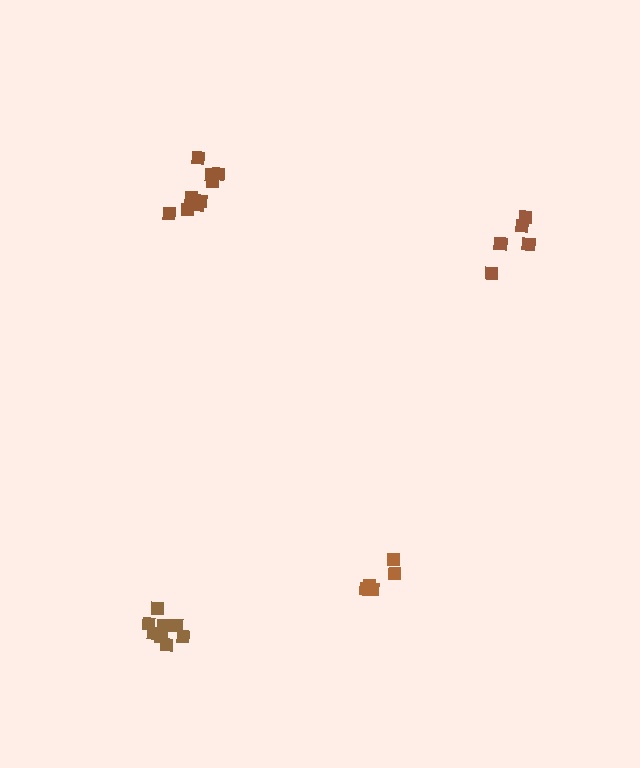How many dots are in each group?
Group 1: 5 dots, Group 2: 5 dots, Group 3: 9 dots, Group 4: 8 dots (27 total).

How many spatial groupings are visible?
There are 4 spatial groupings.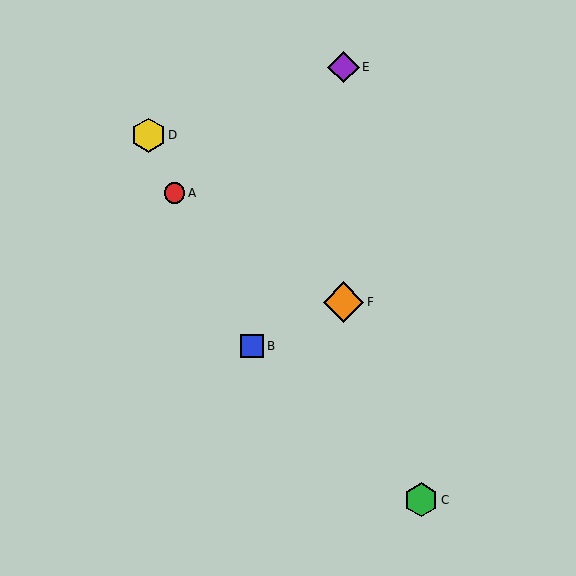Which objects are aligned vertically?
Objects E, F are aligned vertically.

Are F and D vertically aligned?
No, F is at x≈344 and D is at x≈148.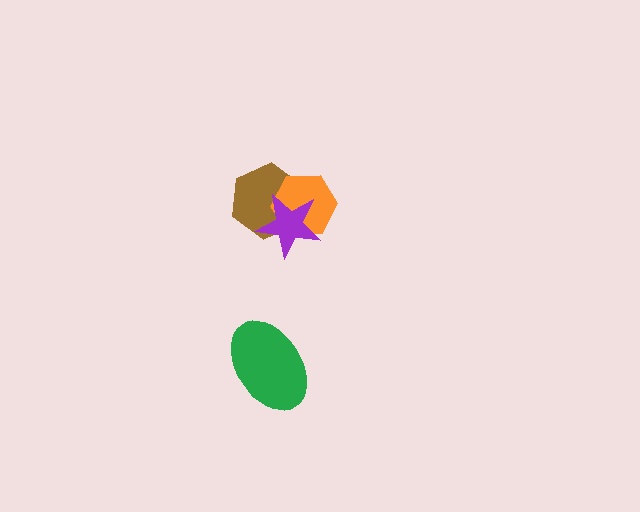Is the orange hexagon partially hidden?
Yes, it is partially covered by another shape.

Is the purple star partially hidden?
No, no other shape covers it.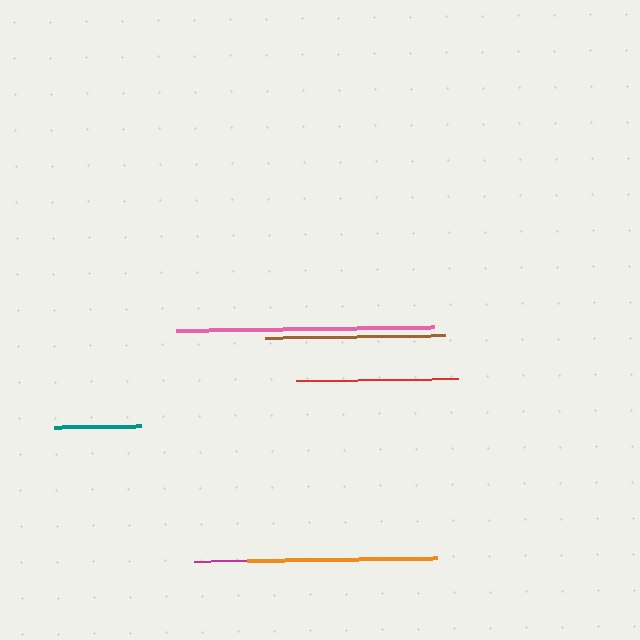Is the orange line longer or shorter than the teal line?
The orange line is longer than the teal line.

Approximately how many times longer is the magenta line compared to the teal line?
The magenta line is approximately 1.4 times the length of the teal line.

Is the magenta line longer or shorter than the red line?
The red line is longer than the magenta line.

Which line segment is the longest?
The pink line is the longest at approximately 257 pixels.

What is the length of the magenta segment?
The magenta segment is approximately 124 pixels long.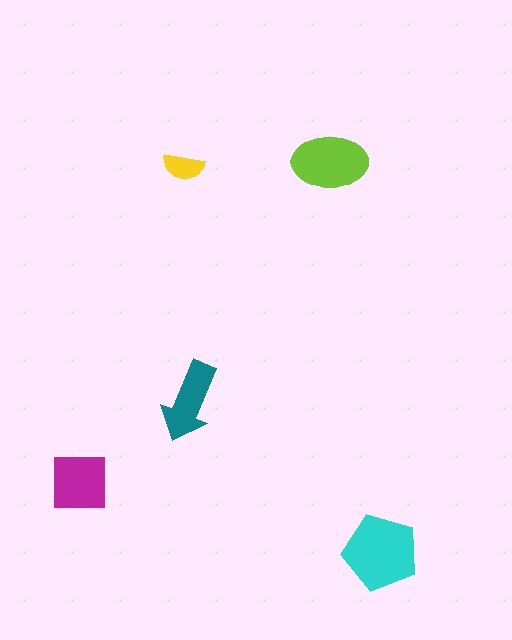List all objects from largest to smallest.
The cyan pentagon, the lime ellipse, the magenta square, the teal arrow, the yellow semicircle.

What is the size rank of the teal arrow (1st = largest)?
4th.